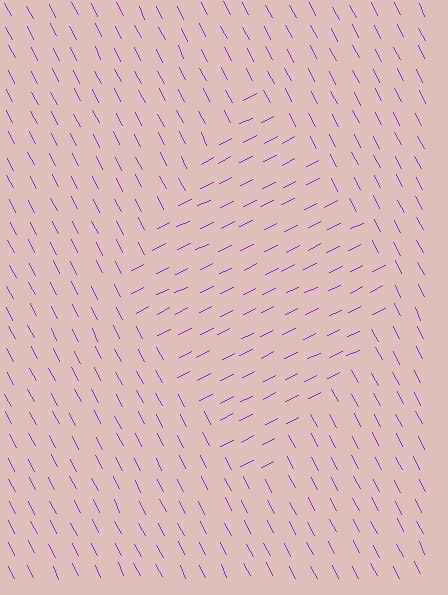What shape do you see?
I see a diamond.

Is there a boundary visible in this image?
Yes, there is a texture boundary formed by a change in line orientation.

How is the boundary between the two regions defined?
The boundary is defined purely by a change in line orientation (approximately 89 degrees difference). All lines are the same color and thickness.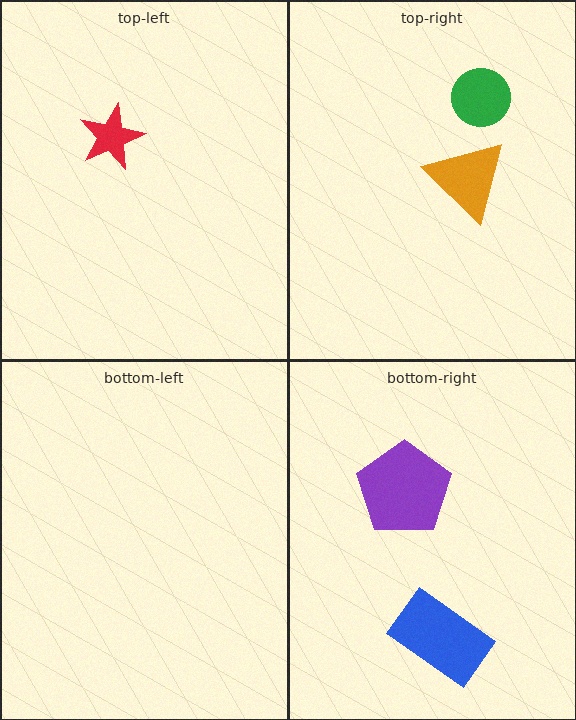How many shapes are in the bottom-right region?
2.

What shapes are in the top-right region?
The orange triangle, the green circle.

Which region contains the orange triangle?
The top-right region.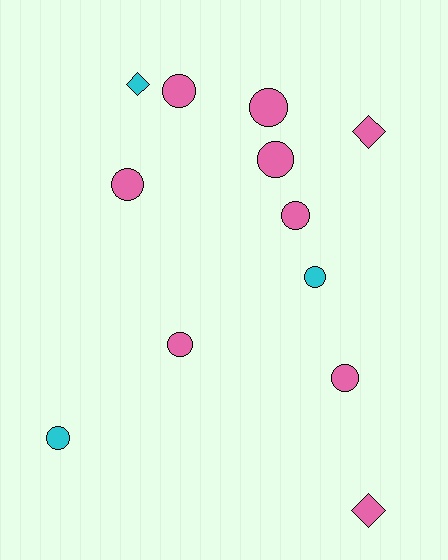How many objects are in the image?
There are 12 objects.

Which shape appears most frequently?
Circle, with 9 objects.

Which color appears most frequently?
Pink, with 9 objects.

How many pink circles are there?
There are 7 pink circles.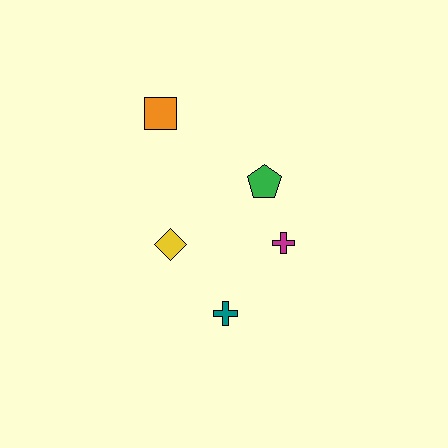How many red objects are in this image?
There are no red objects.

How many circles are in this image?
There are no circles.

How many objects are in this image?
There are 5 objects.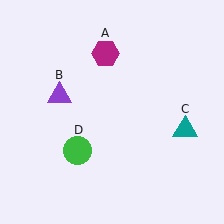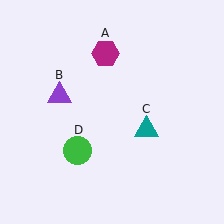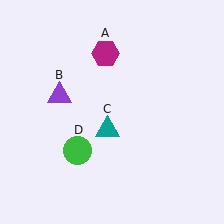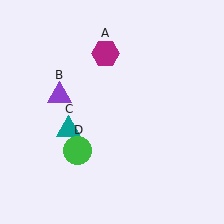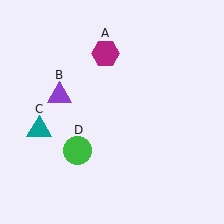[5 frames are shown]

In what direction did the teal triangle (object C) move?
The teal triangle (object C) moved left.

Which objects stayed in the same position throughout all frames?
Magenta hexagon (object A) and purple triangle (object B) and green circle (object D) remained stationary.